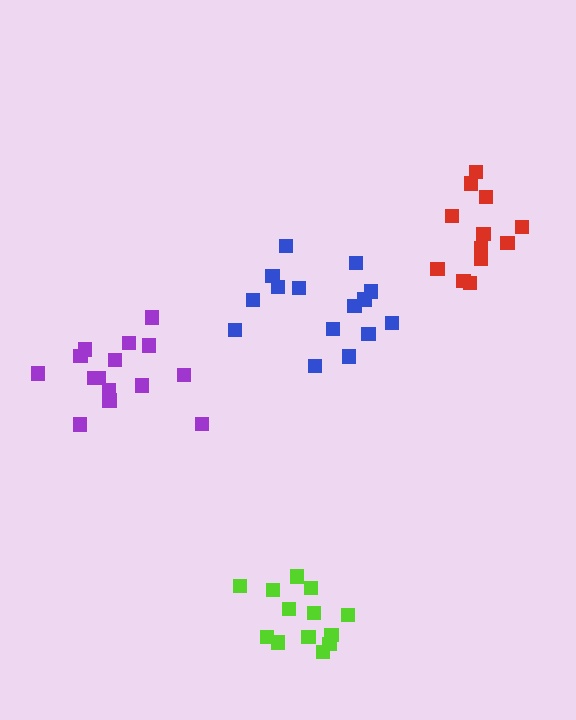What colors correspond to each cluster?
The clusters are colored: blue, purple, red, lime.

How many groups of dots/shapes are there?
There are 4 groups.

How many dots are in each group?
Group 1: 15 dots, Group 2: 15 dots, Group 3: 12 dots, Group 4: 13 dots (55 total).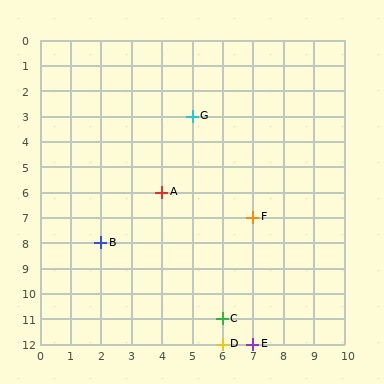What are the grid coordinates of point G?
Point G is at grid coordinates (5, 3).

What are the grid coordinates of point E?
Point E is at grid coordinates (7, 12).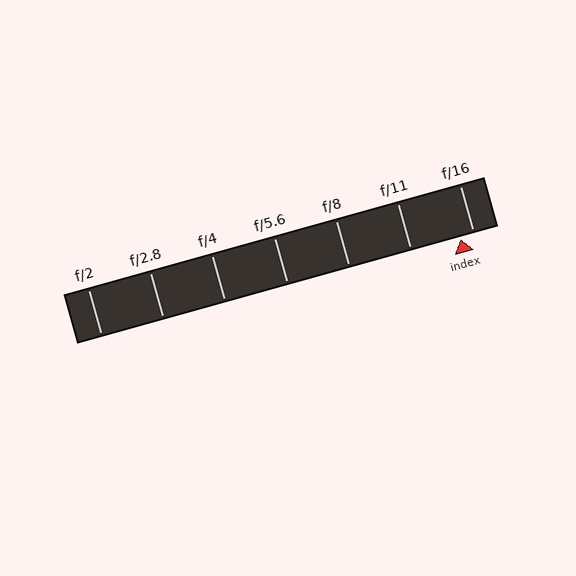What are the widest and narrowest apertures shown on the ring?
The widest aperture shown is f/2 and the narrowest is f/16.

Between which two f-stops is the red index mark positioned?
The index mark is between f/11 and f/16.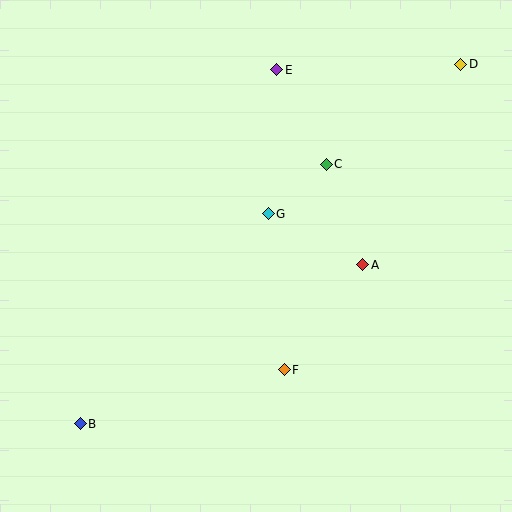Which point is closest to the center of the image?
Point G at (268, 214) is closest to the center.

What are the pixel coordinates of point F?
Point F is at (284, 370).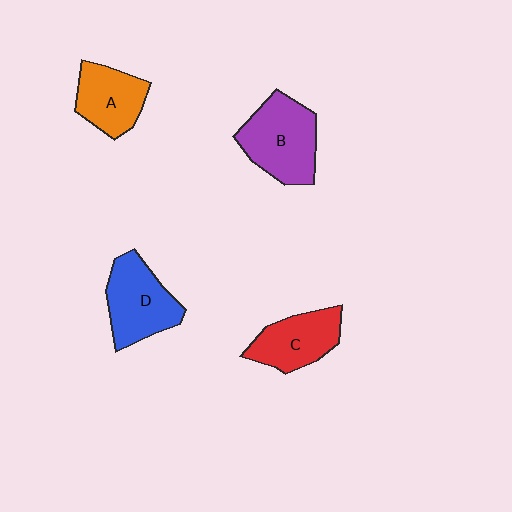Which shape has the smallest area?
Shape A (orange).